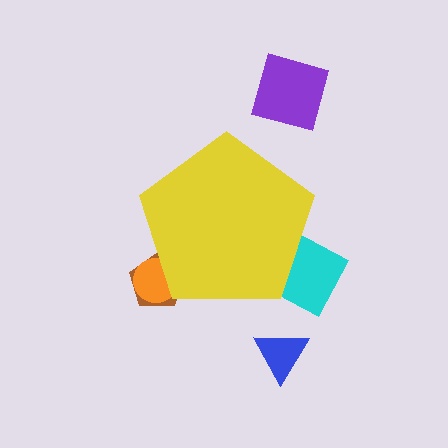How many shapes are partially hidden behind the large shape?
3 shapes are partially hidden.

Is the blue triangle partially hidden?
No, the blue triangle is fully visible.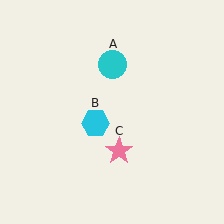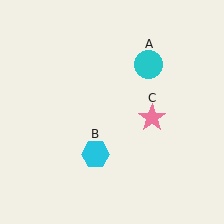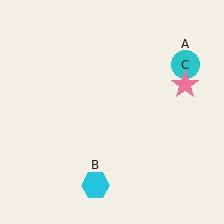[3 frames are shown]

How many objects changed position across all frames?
3 objects changed position: cyan circle (object A), cyan hexagon (object B), pink star (object C).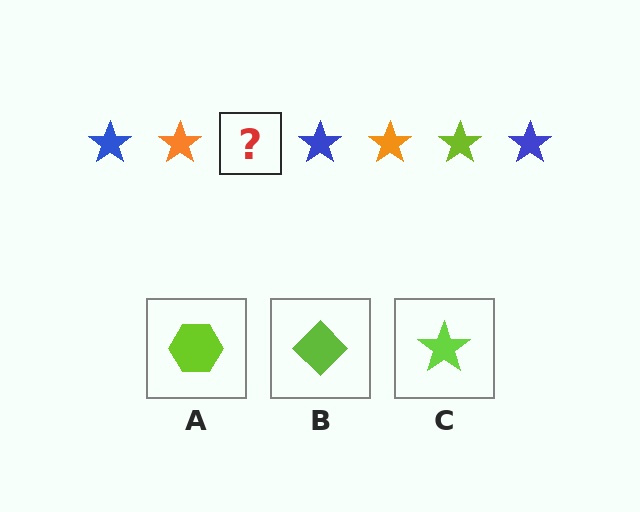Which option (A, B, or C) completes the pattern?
C.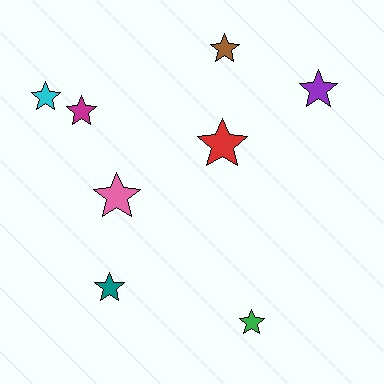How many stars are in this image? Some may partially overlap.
There are 8 stars.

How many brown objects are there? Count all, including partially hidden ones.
There is 1 brown object.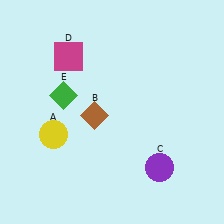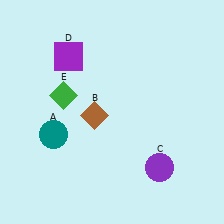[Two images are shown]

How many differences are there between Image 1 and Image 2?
There are 2 differences between the two images.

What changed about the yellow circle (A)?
In Image 1, A is yellow. In Image 2, it changed to teal.